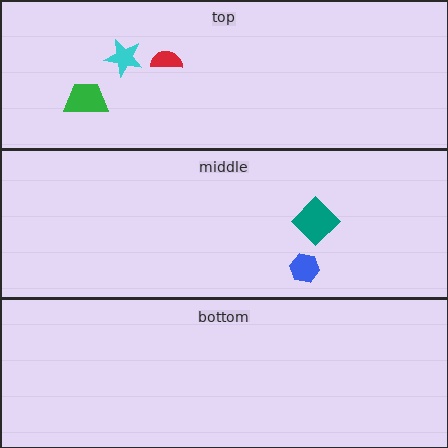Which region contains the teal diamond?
The middle region.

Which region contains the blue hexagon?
The middle region.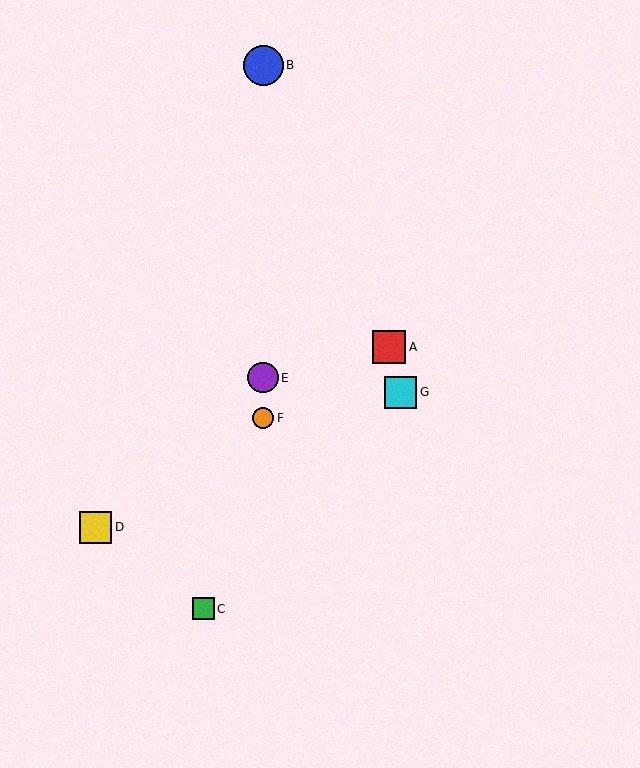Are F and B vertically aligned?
Yes, both are at x≈263.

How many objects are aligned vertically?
3 objects (B, E, F) are aligned vertically.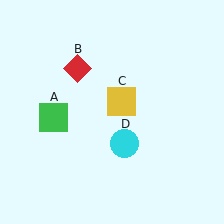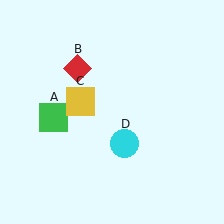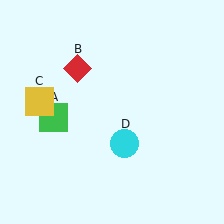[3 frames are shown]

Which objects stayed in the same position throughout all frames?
Green square (object A) and red diamond (object B) and cyan circle (object D) remained stationary.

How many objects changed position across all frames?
1 object changed position: yellow square (object C).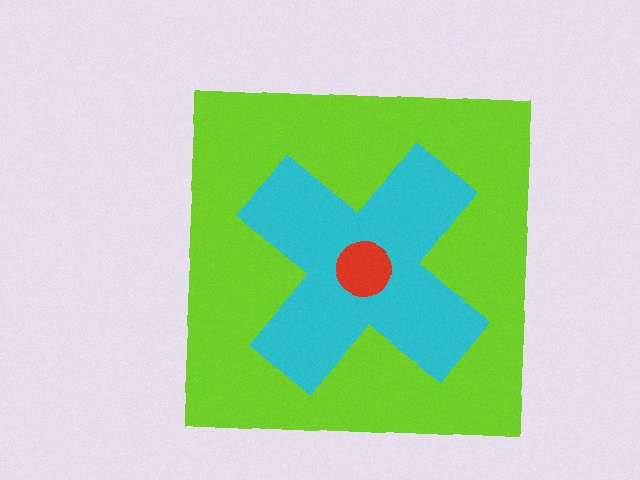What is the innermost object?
The red circle.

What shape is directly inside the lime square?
The cyan cross.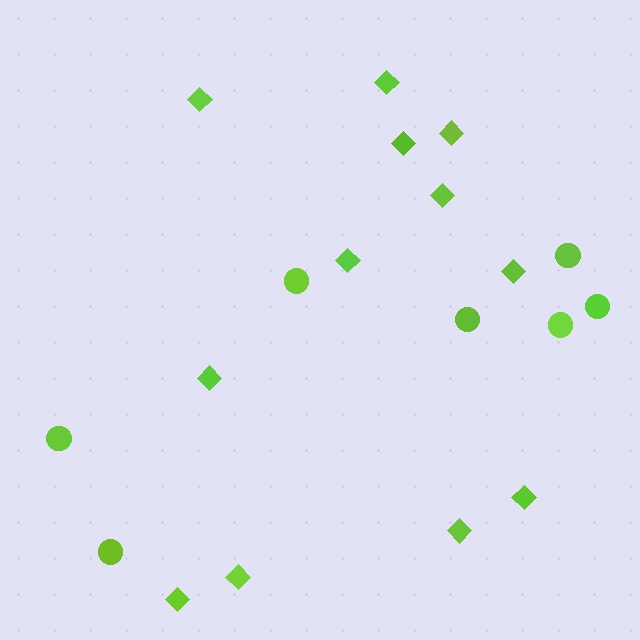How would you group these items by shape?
There are 2 groups: one group of circles (7) and one group of diamonds (12).